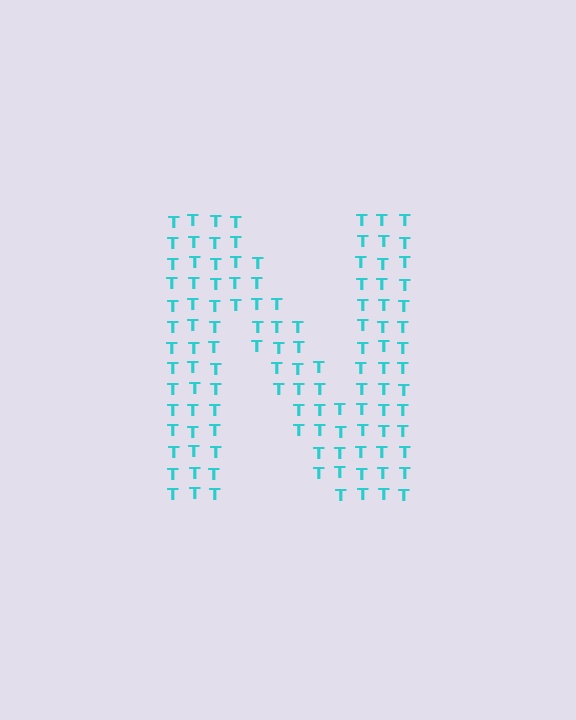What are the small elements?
The small elements are letter T's.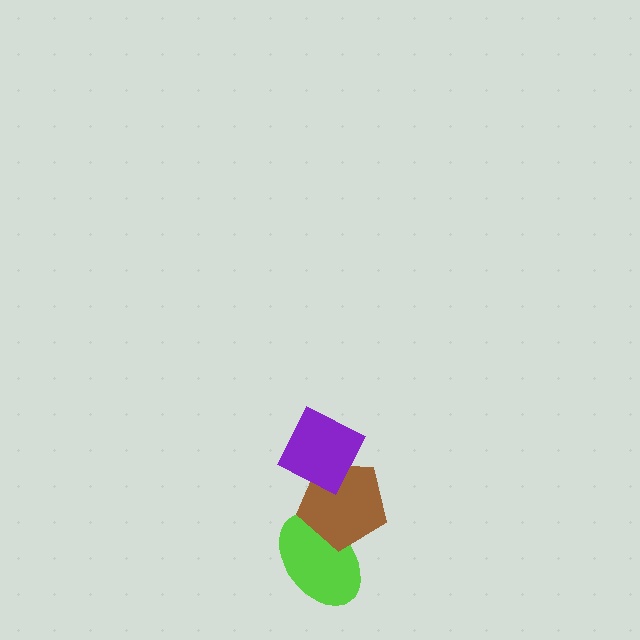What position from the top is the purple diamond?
The purple diamond is 1st from the top.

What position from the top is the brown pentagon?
The brown pentagon is 2nd from the top.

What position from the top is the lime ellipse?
The lime ellipse is 3rd from the top.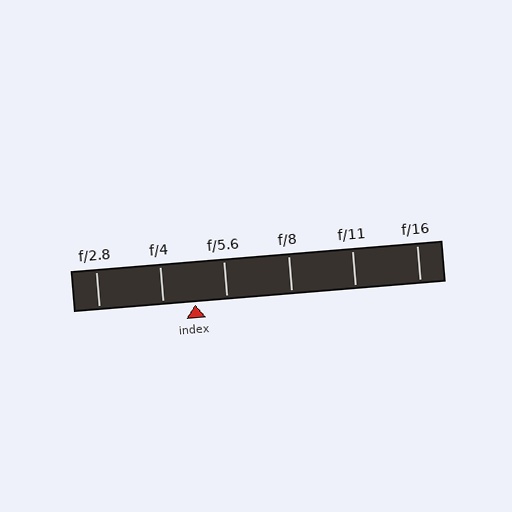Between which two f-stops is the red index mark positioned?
The index mark is between f/4 and f/5.6.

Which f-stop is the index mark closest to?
The index mark is closest to f/4.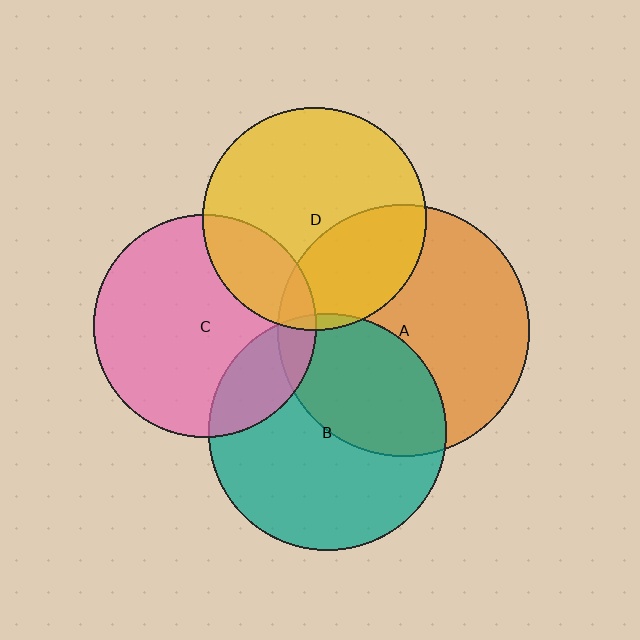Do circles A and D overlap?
Yes.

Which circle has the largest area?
Circle A (orange).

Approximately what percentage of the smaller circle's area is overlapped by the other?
Approximately 30%.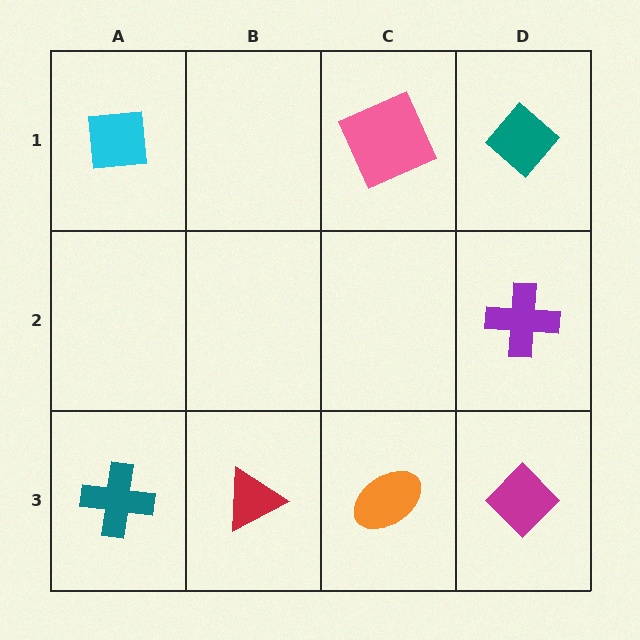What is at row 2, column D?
A purple cross.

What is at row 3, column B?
A red triangle.